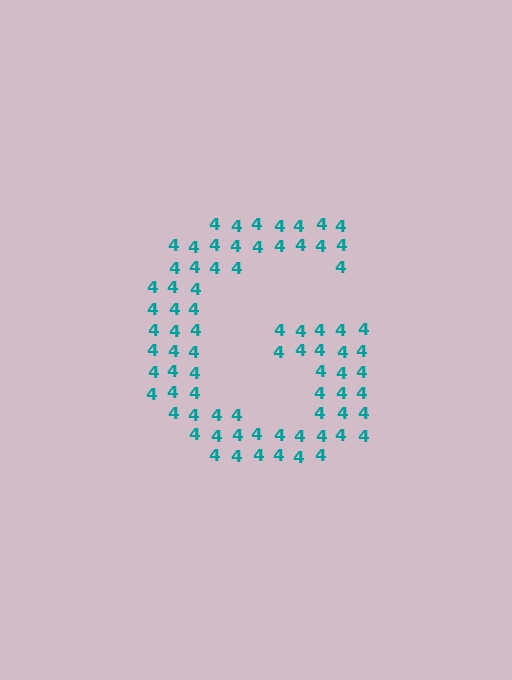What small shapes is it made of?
It is made of small digit 4's.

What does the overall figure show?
The overall figure shows the letter G.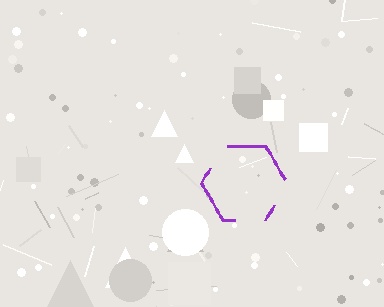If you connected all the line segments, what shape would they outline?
They would outline a hexagon.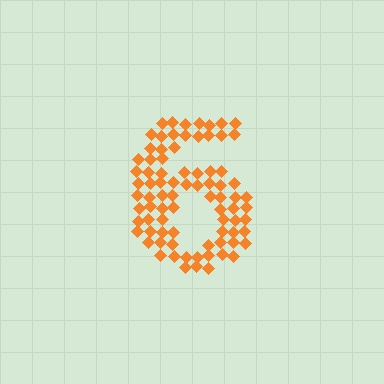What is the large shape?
The large shape is the digit 6.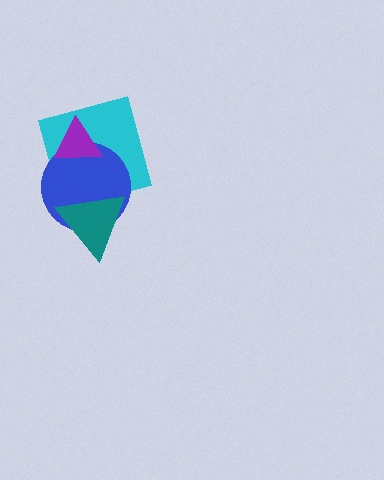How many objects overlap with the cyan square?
3 objects overlap with the cyan square.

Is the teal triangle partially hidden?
No, no other shape covers it.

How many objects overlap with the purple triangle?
2 objects overlap with the purple triangle.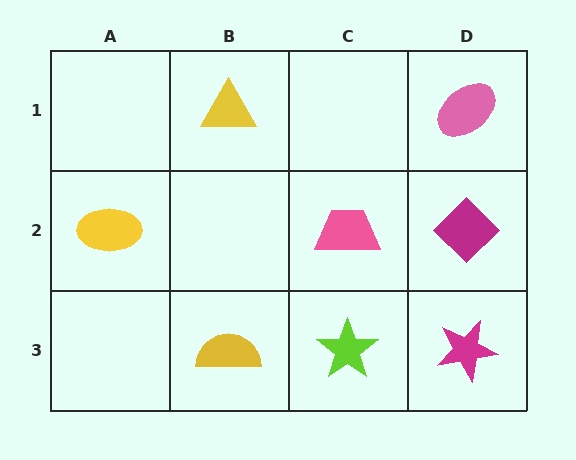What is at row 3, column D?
A magenta star.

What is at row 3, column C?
A lime star.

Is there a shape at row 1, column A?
No, that cell is empty.